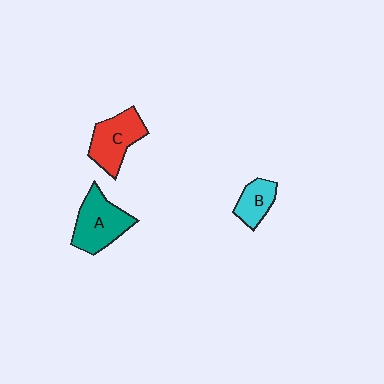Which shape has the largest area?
Shape A (teal).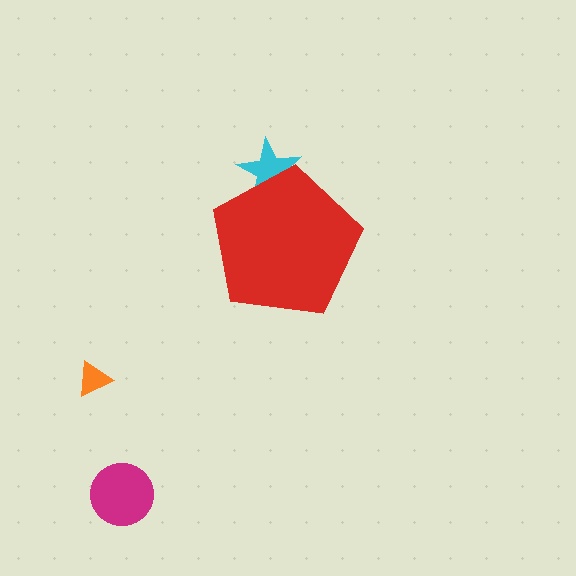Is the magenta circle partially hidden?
No, the magenta circle is fully visible.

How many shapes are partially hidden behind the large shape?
1 shape is partially hidden.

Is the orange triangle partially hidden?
No, the orange triangle is fully visible.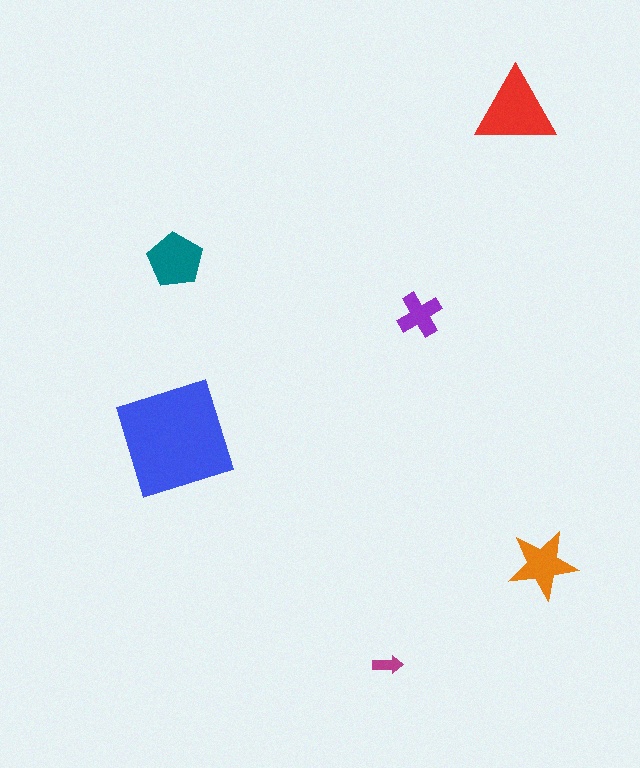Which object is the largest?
The blue square.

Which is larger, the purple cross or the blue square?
The blue square.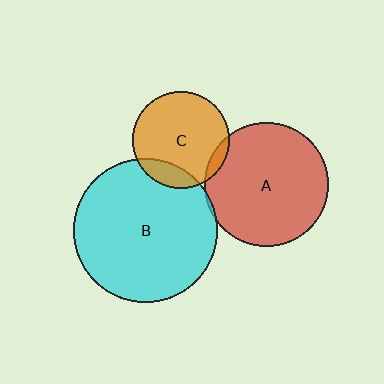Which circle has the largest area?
Circle B (cyan).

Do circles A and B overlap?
Yes.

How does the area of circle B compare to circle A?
Approximately 1.4 times.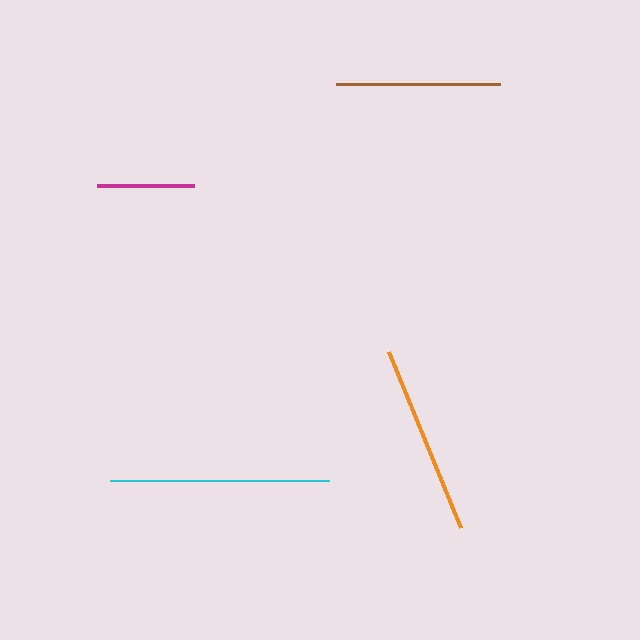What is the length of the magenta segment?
The magenta segment is approximately 97 pixels long.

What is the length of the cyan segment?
The cyan segment is approximately 219 pixels long.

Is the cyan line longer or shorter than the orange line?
The cyan line is longer than the orange line.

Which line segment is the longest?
The cyan line is the longest at approximately 219 pixels.